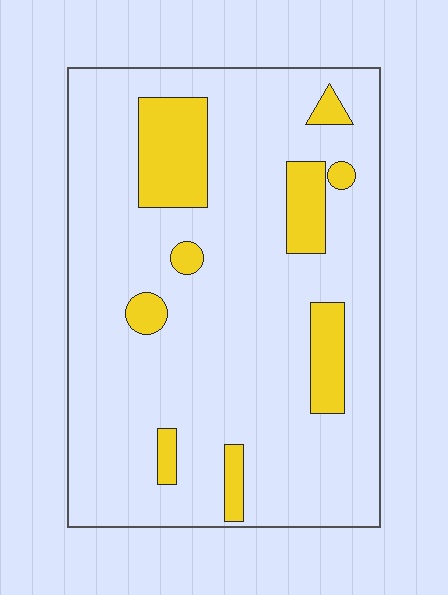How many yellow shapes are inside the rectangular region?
9.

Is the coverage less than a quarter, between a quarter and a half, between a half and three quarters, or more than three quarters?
Less than a quarter.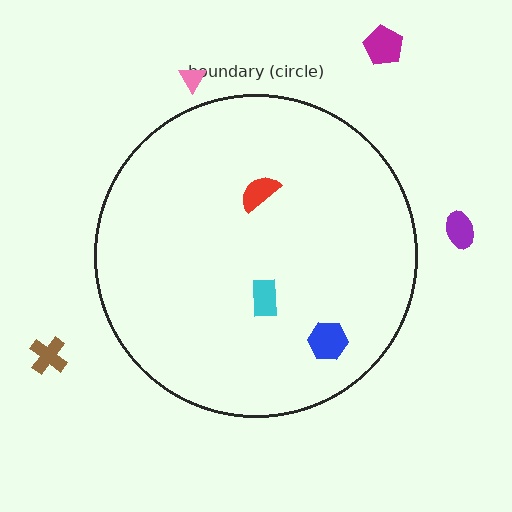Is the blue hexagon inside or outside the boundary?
Inside.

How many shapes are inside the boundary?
3 inside, 4 outside.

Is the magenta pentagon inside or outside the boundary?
Outside.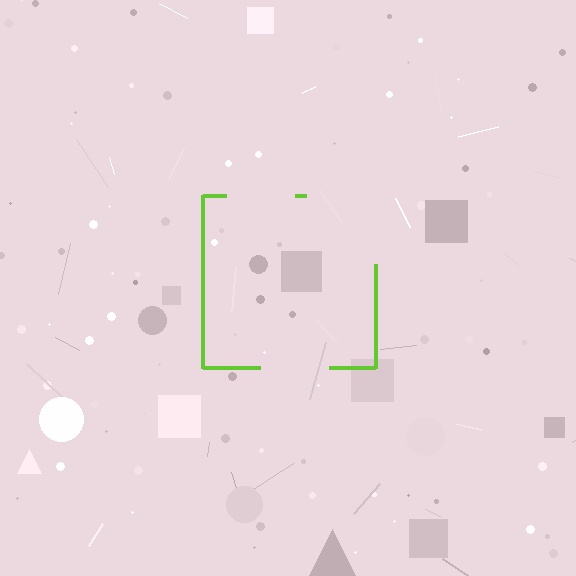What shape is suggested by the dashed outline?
The dashed outline suggests a square.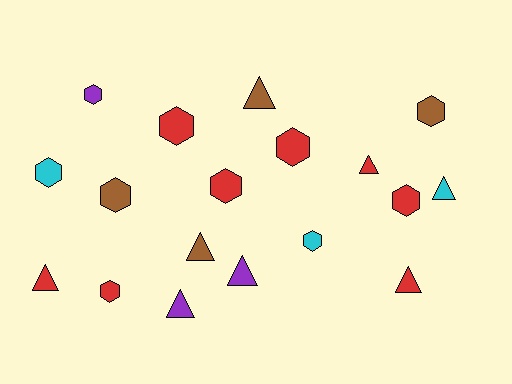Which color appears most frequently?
Red, with 8 objects.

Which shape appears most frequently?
Hexagon, with 10 objects.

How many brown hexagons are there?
There are 2 brown hexagons.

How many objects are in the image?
There are 18 objects.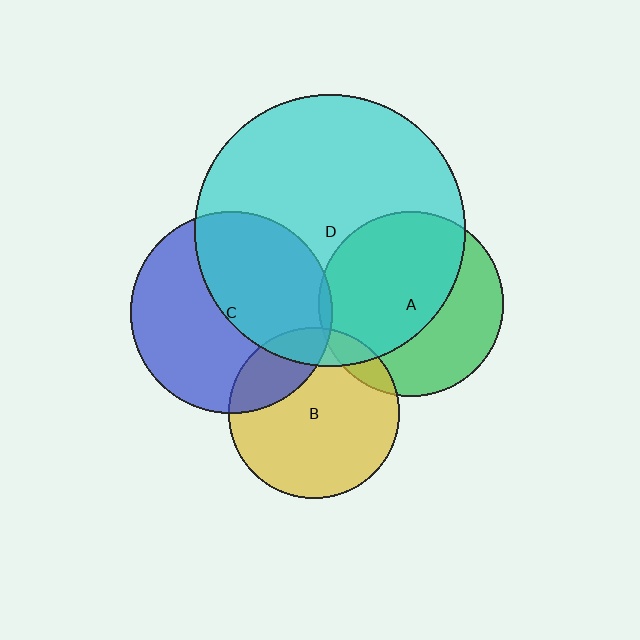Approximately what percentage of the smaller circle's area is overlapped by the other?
Approximately 60%.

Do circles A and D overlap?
Yes.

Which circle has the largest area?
Circle D (cyan).